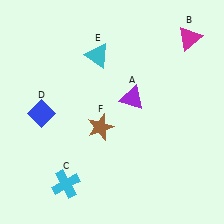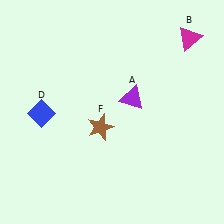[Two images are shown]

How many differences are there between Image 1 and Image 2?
There are 2 differences between the two images.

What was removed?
The cyan cross (C), the cyan triangle (E) were removed in Image 2.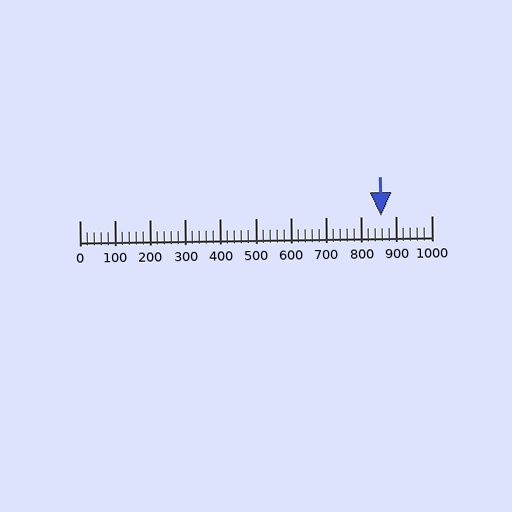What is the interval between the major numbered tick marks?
The major tick marks are spaced 100 units apart.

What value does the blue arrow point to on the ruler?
The blue arrow points to approximately 857.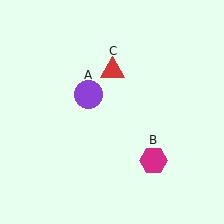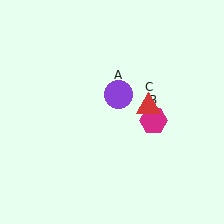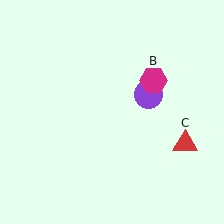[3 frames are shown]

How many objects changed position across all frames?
3 objects changed position: purple circle (object A), magenta hexagon (object B), red triangle (object C).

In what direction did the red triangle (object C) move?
The red triangle (object C) moved down and to the right.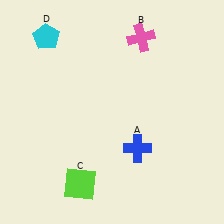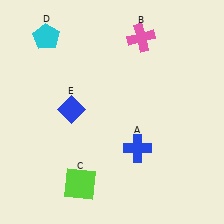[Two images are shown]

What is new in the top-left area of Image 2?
A blue diamond (E) was added in the top-left area of Image 2.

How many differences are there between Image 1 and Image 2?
There is 1 difference between the two images.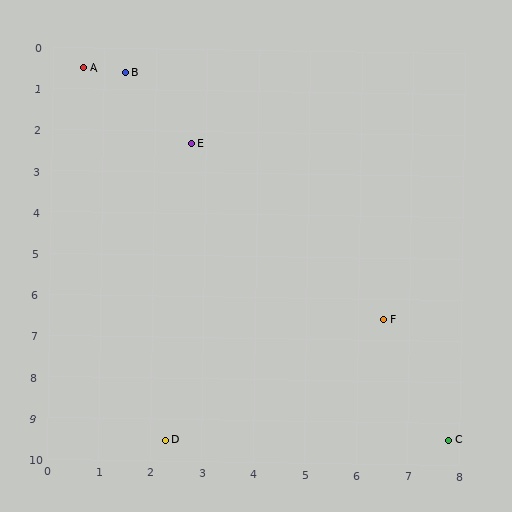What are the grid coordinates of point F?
Point F is at approximately (6.5, 6.5).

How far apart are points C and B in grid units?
Points C and B are about 10.9 grid units apart.